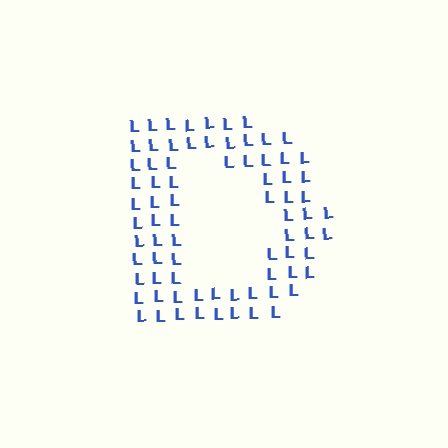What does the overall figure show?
The overall figure shows the letter D.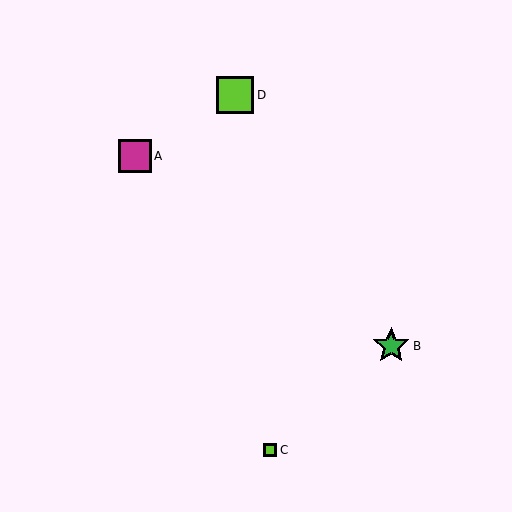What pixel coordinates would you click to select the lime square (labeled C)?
Click at (270, 450) to select the lime square C.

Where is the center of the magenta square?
The center of the magenta square is at (135, 156).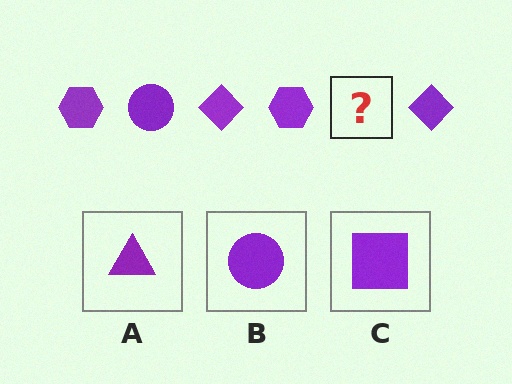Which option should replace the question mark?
Option B.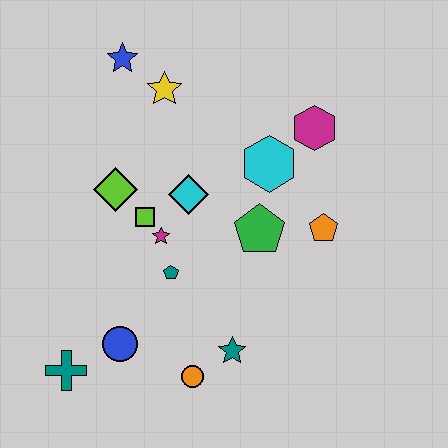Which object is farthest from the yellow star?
The teal cross is farthest from the yellow star.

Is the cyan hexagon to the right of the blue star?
Yes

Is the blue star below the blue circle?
No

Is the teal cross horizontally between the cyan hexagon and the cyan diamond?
No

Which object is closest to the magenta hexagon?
The cyan hexagon is closest to the magenta hexagon.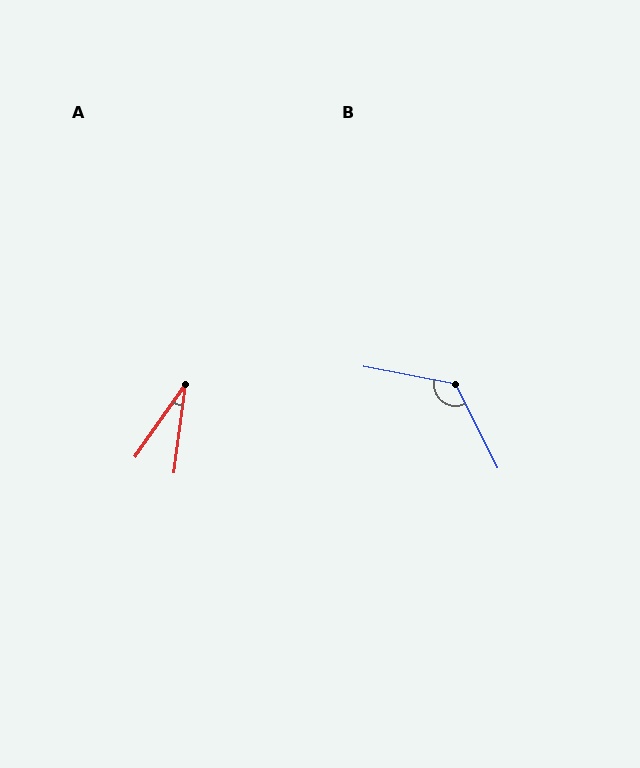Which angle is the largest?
B, at approximately 127 degrees.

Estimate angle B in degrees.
Approximately 127 degrees.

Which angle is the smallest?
A, at approximately 27 degrees.